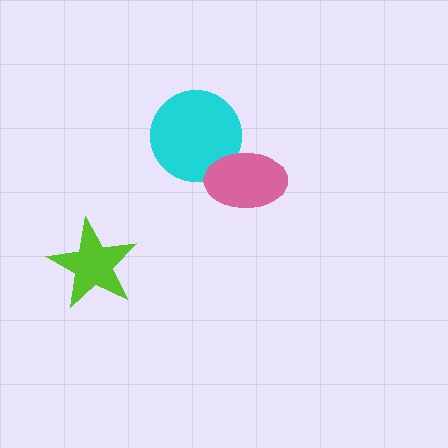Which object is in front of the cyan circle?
The pink ellipse is in front of the cyan circle.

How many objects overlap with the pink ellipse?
1 object overlaps with the pink ellipse.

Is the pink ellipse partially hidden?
No, no other shape covers it.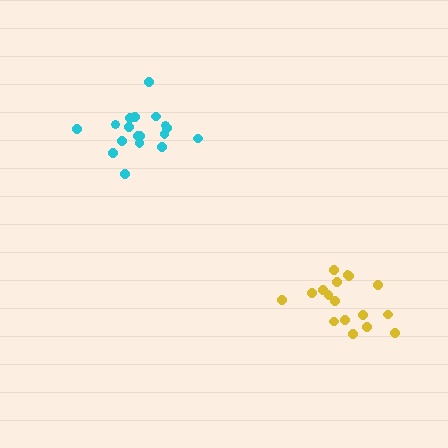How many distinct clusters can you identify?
There are 2 distinct clusters.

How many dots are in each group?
Group 1: 17 dots, Group 2: 18 dots (35 total).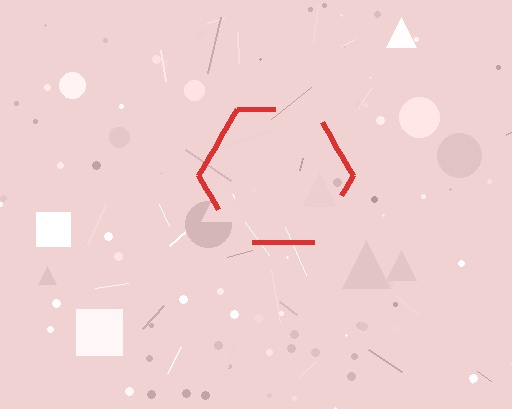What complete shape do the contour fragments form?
The contour fragments form a hexagon.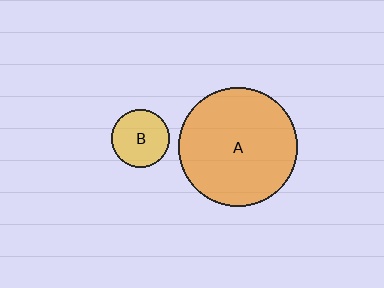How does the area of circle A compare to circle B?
Approximately 4.2 times.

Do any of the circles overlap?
No, none of the circles overlap.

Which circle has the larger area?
Circle A (orange).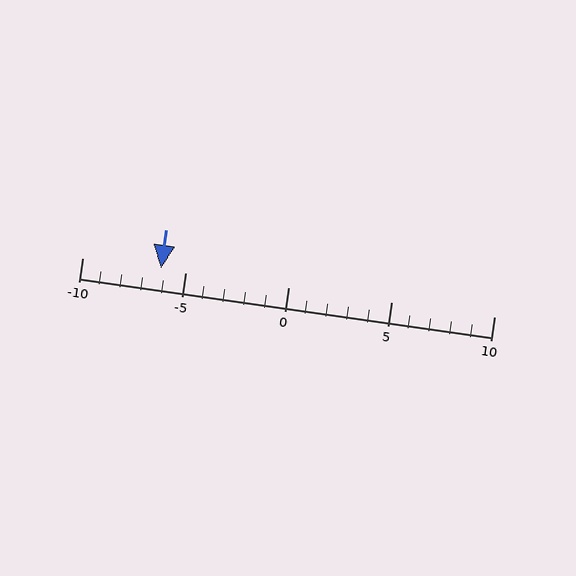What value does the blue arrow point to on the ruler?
The blue arrow points to approximately -6.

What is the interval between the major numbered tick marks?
The major tick marks are spaced 5 units apart.